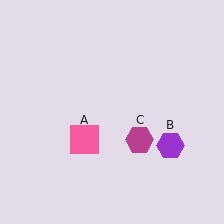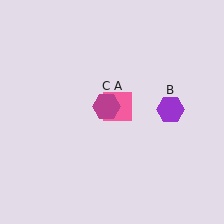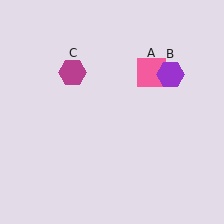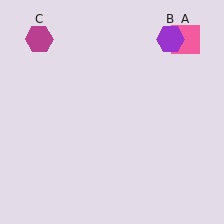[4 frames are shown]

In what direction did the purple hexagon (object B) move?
The purple hexagon (object B) moved up.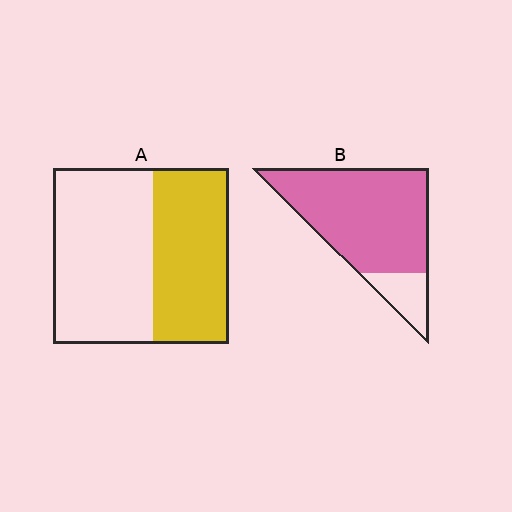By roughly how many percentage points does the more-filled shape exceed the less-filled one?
By roughly 40 percentage points (B over A).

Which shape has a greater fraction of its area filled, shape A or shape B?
Shape B.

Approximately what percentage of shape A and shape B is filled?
A is approximately 45% and B is approximately 85%.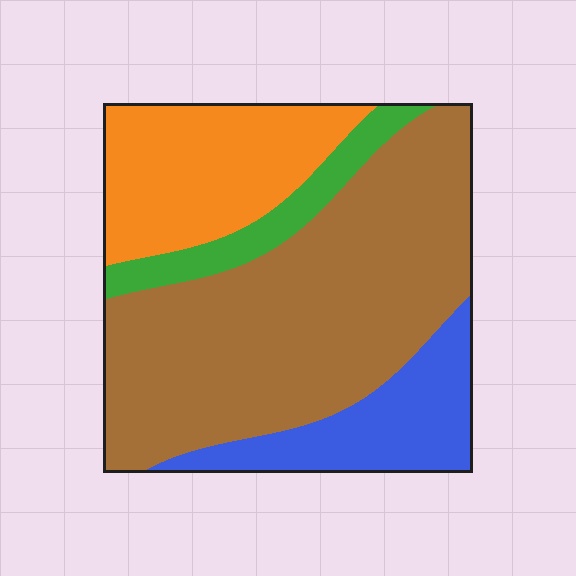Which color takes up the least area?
Green, at roughly 10%.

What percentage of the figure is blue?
Blue covers 16% of the figure.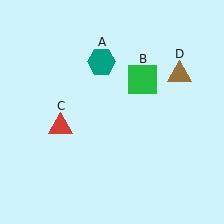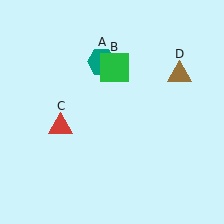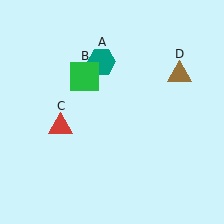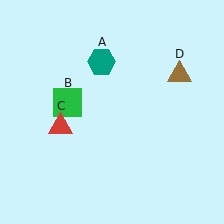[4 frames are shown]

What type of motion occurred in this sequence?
The green square (object B) rotated counterclockwise around the center of the scene.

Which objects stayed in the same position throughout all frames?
Teal hexagon (object A) and red triangle (object C) and brown triangle (object D) remained stationary.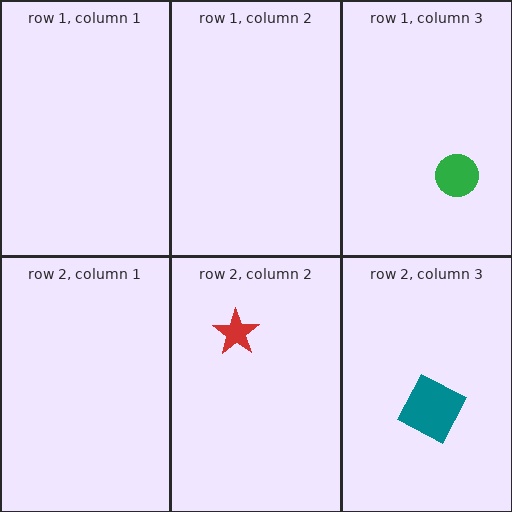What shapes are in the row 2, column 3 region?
The teal square.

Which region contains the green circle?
The row 1, column 3 region.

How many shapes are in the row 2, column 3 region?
1.